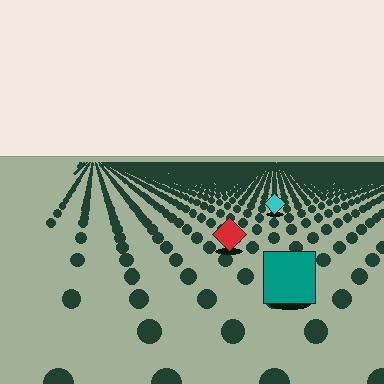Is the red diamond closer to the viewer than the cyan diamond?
Yes. The red diamond is closer — you can tell from the texture gradient: the ground texture is coarser near it.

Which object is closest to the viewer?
The teal square is closest. The texture marks near it are larger and more spread out.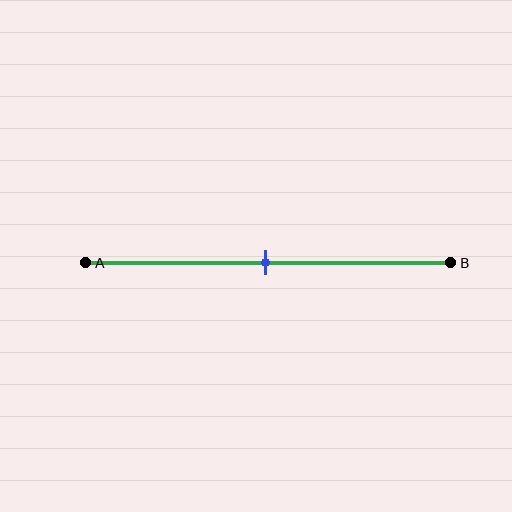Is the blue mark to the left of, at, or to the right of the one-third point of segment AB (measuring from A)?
The blue mark is to the right of the one-third point of segment AB.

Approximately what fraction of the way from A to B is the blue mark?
The blue mark is approximately 50% of the way from A to B.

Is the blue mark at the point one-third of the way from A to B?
No, the mark is at about 50% from A, not at the 33% one-third point.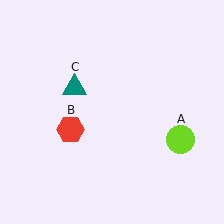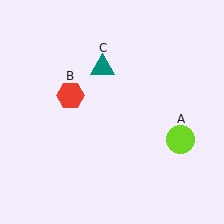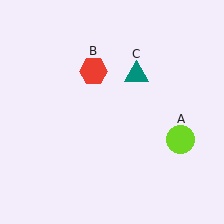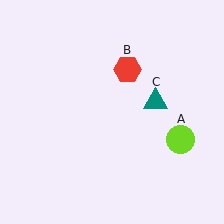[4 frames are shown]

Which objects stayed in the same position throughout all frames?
Lime circle (object A) remained stationary.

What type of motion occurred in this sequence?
The red hexagon (object B), teal triangle (object C) rotated clockwise around the center of the scene.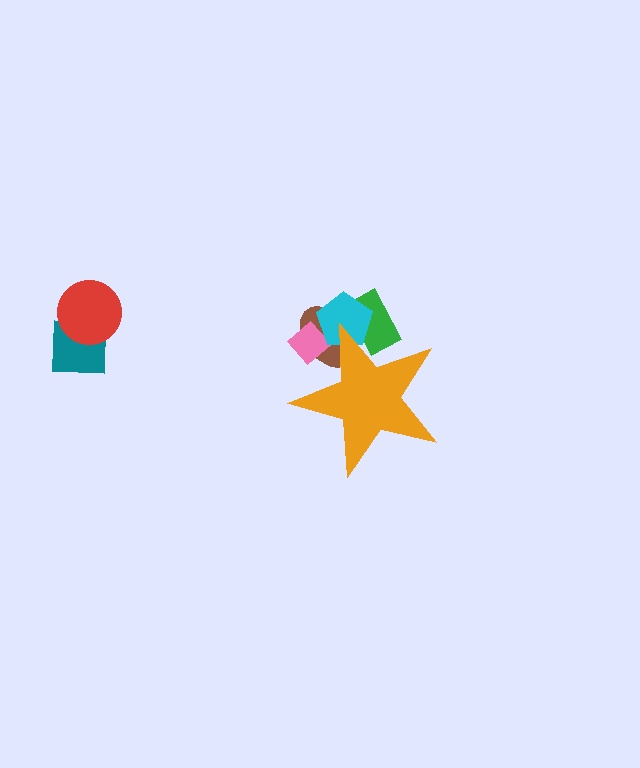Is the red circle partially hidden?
No, the red circle is fully visible.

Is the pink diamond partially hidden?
Yes, the pink diamond is partially hidden behind the orange star.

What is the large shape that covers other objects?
An orange star.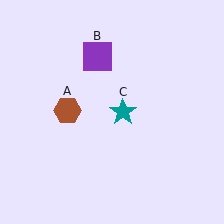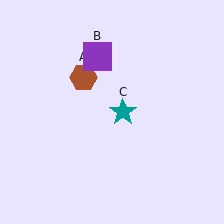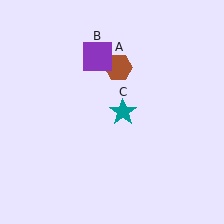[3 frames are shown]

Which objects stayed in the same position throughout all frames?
Purple square (object B) and teal star (object C) remained stationary.